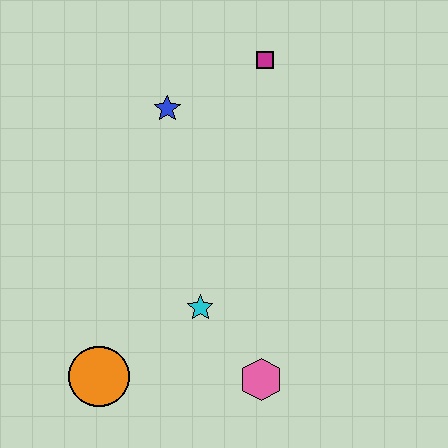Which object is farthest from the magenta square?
The orange circle is farthest from the magenta square.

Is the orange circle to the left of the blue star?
Yes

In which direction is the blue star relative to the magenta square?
The blue star is to the left of the magenta square.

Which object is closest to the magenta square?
The blue star is closest to the magenta square.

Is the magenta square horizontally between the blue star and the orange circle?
No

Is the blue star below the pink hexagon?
No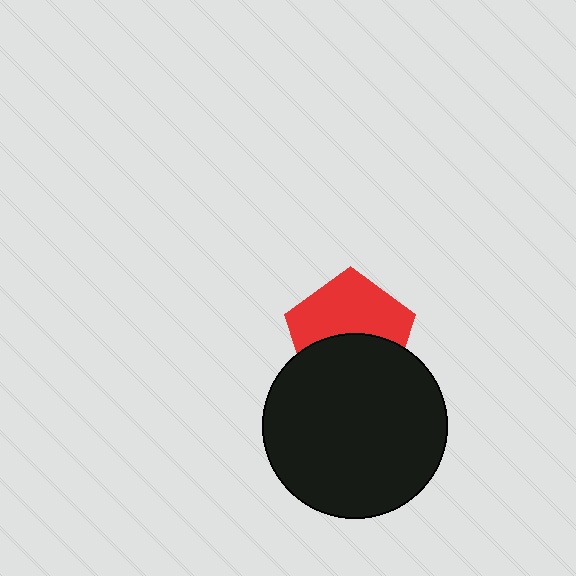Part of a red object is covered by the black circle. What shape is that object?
It is a pentagon.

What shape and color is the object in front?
The object in front is a black circle.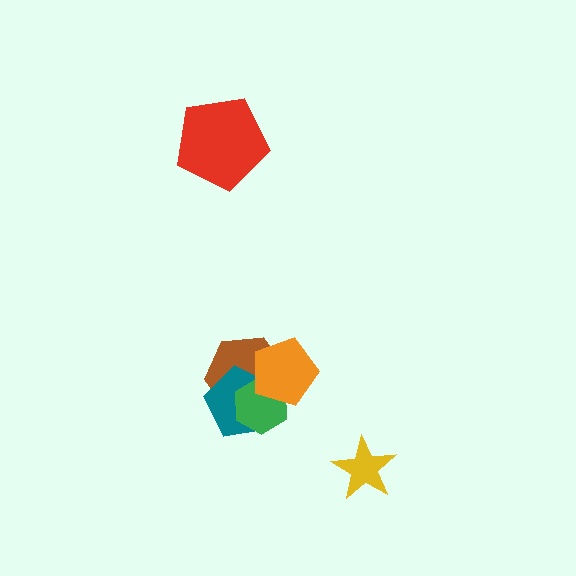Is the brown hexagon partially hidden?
Yes, it is partially covered by another shape.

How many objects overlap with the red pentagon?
0 objects overlap with the red pentagon.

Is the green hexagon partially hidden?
Yes, it is partially covered by another shape.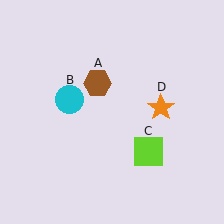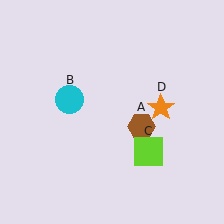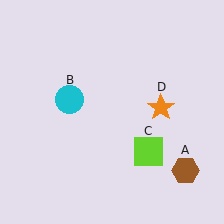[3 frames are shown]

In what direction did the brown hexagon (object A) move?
The brown hexagon (object A) moved down and to the right.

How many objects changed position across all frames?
1 object changed position: brown hexagon (object A).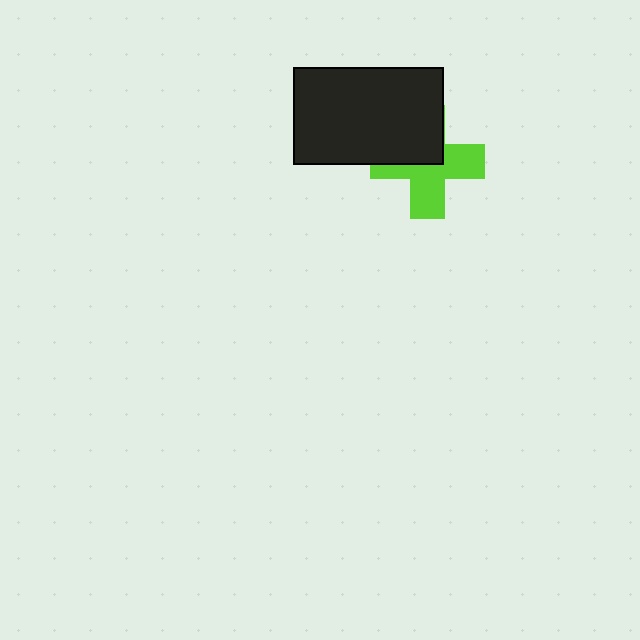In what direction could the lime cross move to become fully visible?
The lime cross could move toward the lower-right. That would shift it out from behind the black rectangle entirely.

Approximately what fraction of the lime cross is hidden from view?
Roughly 42% of the lime cross is hidden behind the black rectangle.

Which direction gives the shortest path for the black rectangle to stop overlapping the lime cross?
Moving toward the upper-left gives the shortest separation.